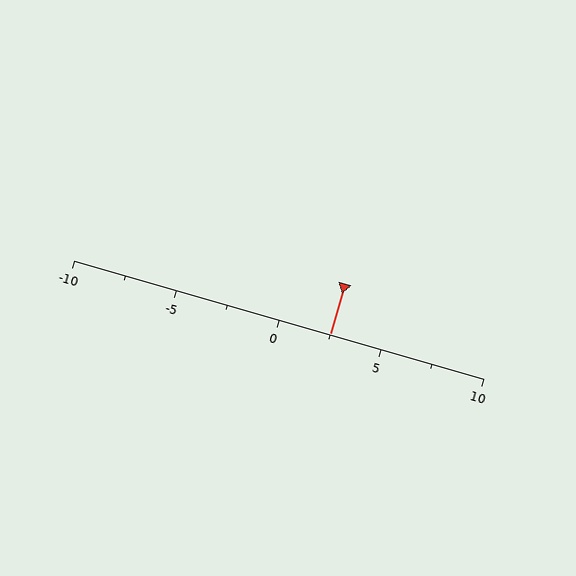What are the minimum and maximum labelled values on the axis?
The axis runs from -10 to 10.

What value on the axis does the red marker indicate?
The marker indicates approximately 2.5.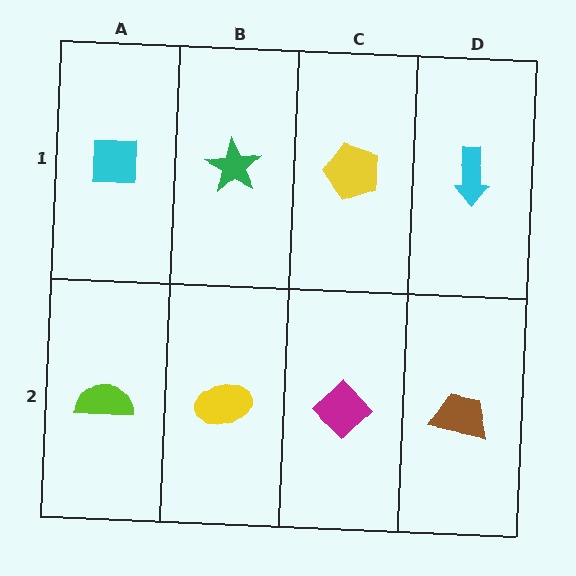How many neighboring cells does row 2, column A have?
2.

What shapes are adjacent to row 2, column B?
A green star (row 1, column B), a lime semicircle (row 2, column A), a magenta diamond (row 2, column C).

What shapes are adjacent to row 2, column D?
A cyan arrow (row 1, column D), a magenta diamond (row 2, column C).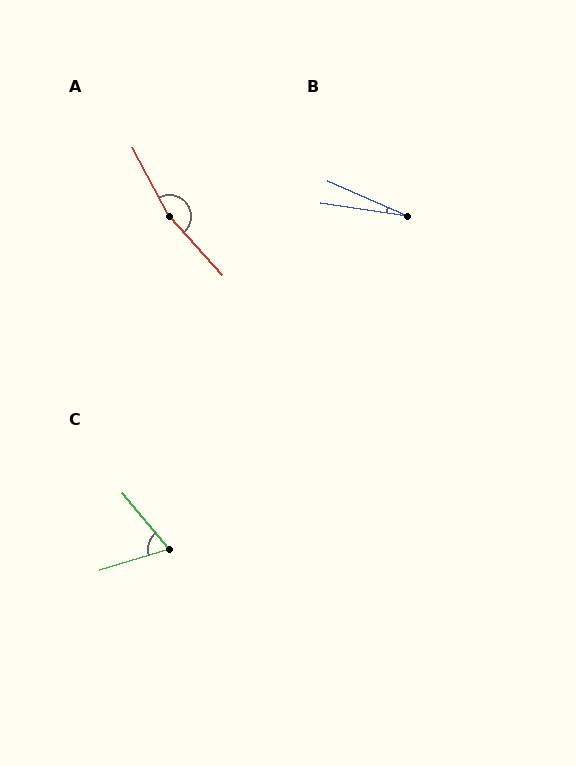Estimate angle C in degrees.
Approximately 67 degrees.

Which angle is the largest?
A, at approximately 166 degrees.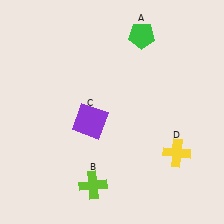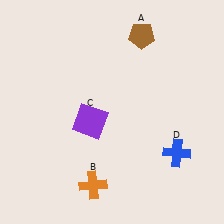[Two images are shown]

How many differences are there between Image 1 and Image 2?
There are 3 differences between the two images.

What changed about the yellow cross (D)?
In Image 1, D is yellow. In Image 2, it changed to blue.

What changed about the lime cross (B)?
In Image 1, B is lime. In Image 2, it changed to orange.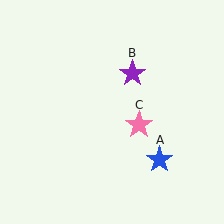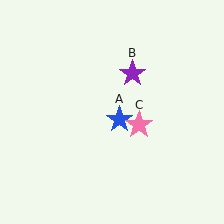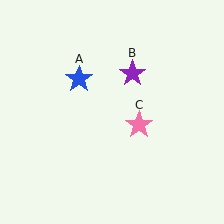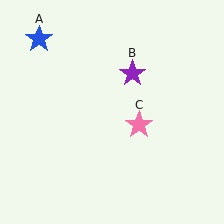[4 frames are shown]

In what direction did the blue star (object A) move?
The blue star (object A) moved up and to the left.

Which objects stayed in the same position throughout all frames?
Purple star (object B) and pink star (object C) remained stationary.